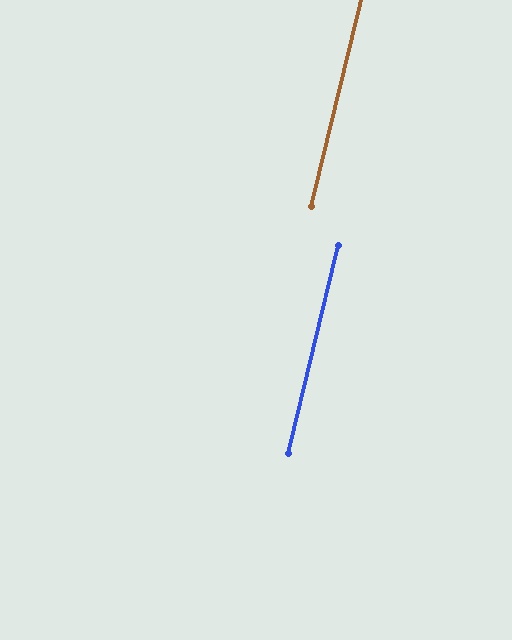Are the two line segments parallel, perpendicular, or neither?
Parallel — their directions differ by only 0.2°.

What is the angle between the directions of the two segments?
Approximately 0 degrees.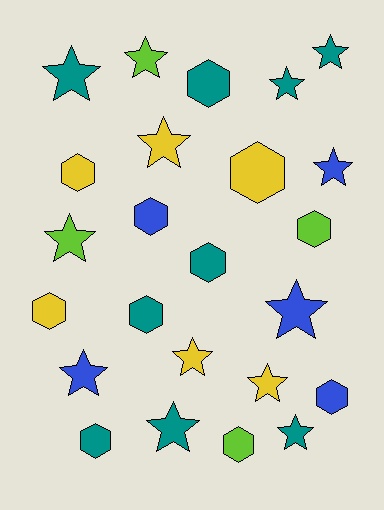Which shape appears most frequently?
Star, with 13 objects.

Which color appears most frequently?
Teal, with 9 objects.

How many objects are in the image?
There are 24 objects.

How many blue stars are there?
There are 3 blue stars.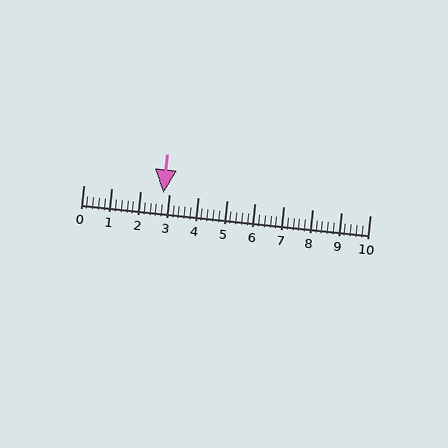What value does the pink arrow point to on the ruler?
The pink arrow points to approximately 2.8.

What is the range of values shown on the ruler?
The ruler shows values from 0 to 10.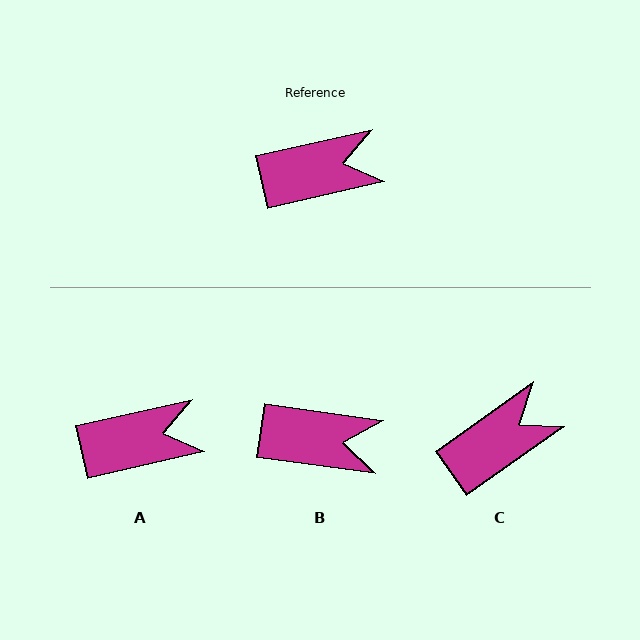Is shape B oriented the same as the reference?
No, it is off by about 21 degrees.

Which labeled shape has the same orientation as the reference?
A.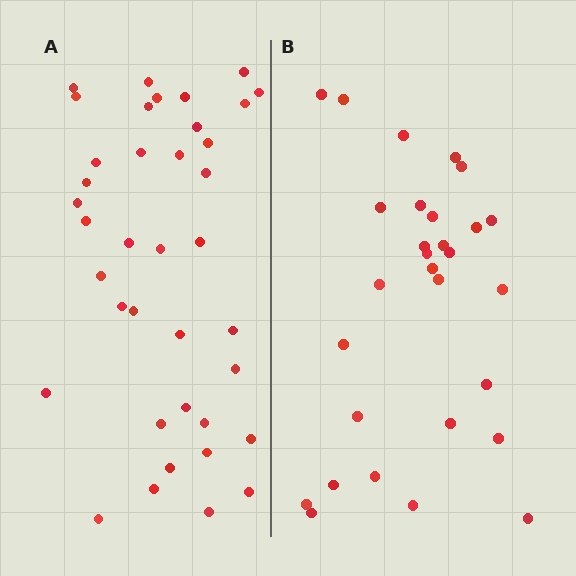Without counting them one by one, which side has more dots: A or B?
Region A (the left region) has more dots.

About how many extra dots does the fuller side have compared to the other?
Region A has roughly 8 or so more dots than region B.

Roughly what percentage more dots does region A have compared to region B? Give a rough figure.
About 30% more.